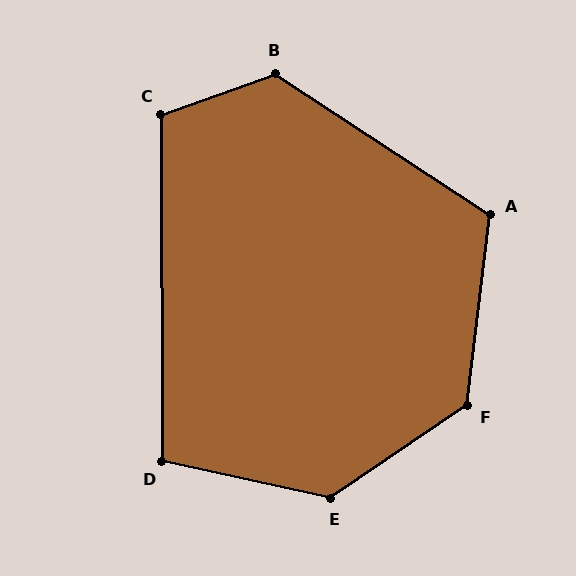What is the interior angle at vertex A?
Approximately 117 degrees (obtuse).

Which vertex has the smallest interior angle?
D, at approximately 102 degrees.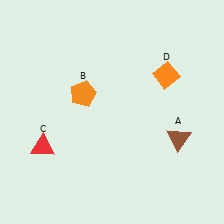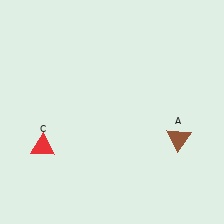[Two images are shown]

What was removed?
The orange pentagon (B), the orange diamond (D) were removed in Image 2.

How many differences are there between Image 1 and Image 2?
There are 2 differences between the two images.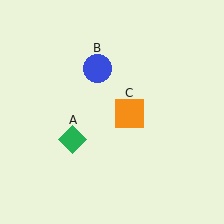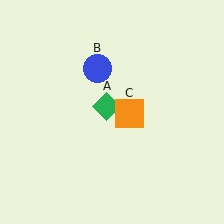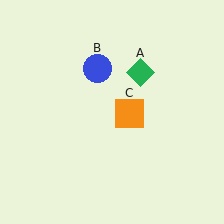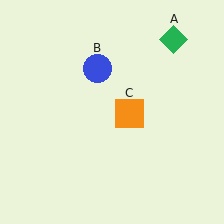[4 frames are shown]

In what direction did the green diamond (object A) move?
The green diamond (object A) moved up and to the right.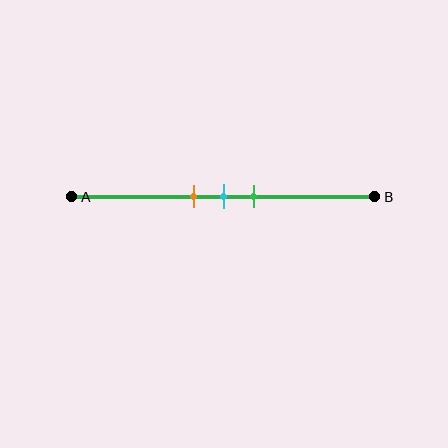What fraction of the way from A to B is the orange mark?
The orange mark is approximately 40% (0.4) of the way from A to B.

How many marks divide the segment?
There are 3 marks dividing the segment.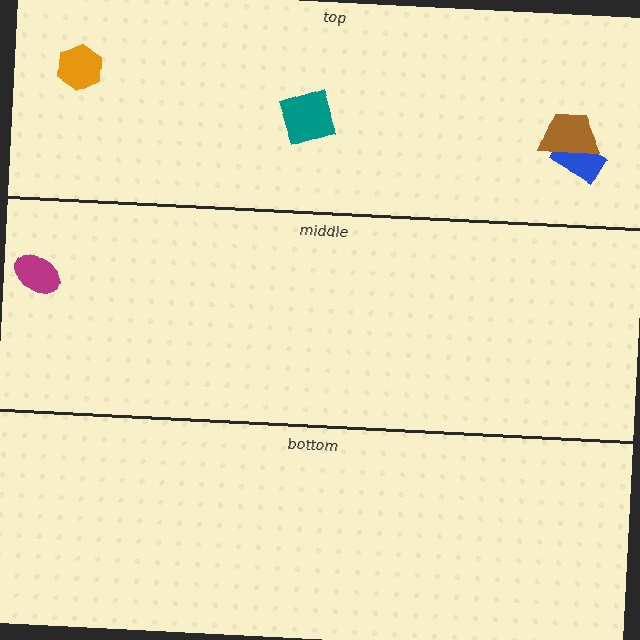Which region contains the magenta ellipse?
The middle region.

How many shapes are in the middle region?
1.